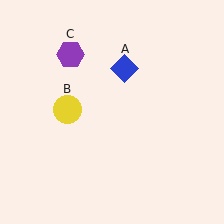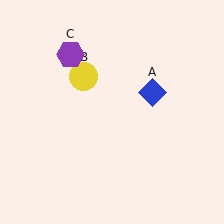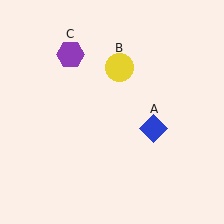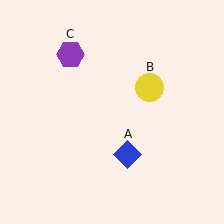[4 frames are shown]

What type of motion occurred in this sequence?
The blue diamond (object A), yellow circle (object B) rotated clockwise around the center of the scene.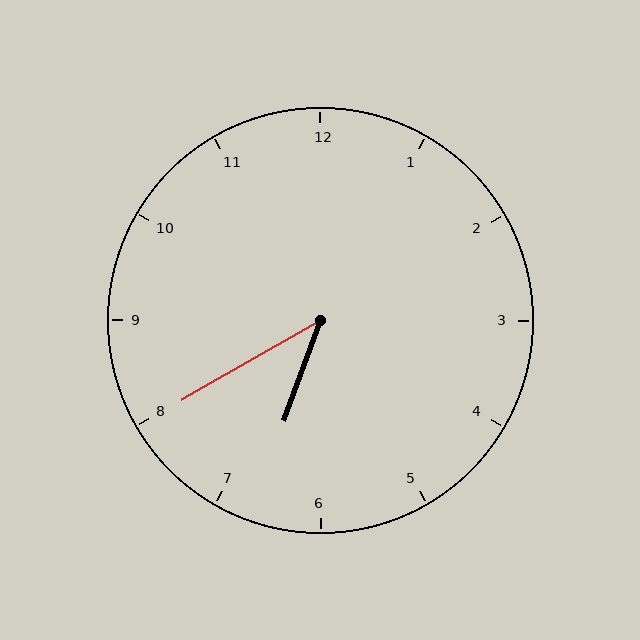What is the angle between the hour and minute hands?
Approximately 40 degrees.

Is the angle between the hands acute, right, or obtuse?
It is acute.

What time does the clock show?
6:40.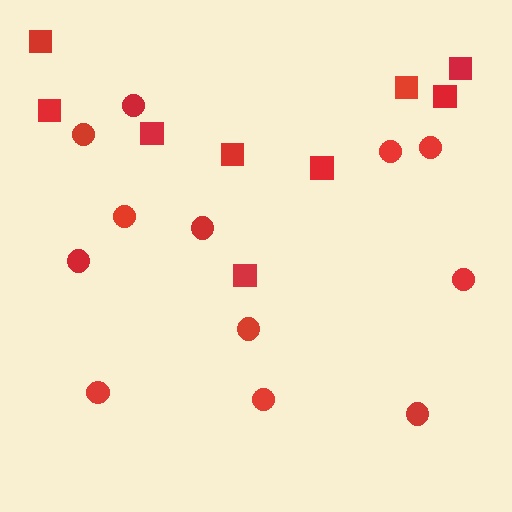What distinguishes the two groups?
There are 2 groups: one group of squares (9) and one group of circles (12).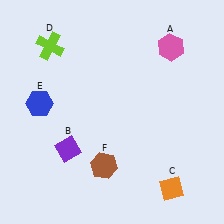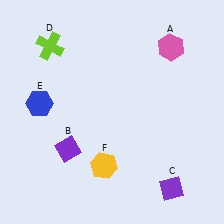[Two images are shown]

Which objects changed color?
C changed from orange to purple. F changed from brown to yellow.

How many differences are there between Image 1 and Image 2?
There are 2 differences between the two images.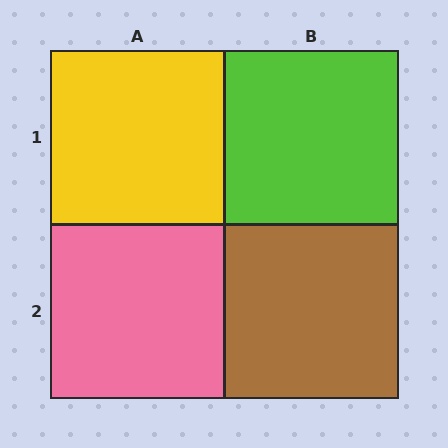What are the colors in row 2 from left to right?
Pink, brown.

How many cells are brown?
1 cell is brown.